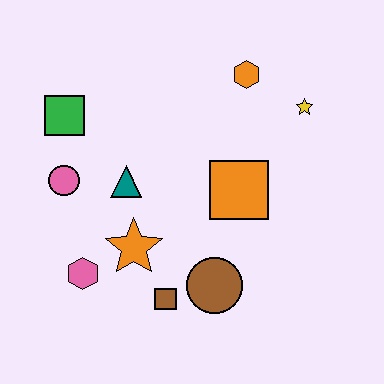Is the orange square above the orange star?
Yes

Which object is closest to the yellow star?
The orange hexagon is closest to the yellow star.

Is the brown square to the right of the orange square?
No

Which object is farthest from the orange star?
The yellow star is farthest from the orange star.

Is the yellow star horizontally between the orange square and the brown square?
No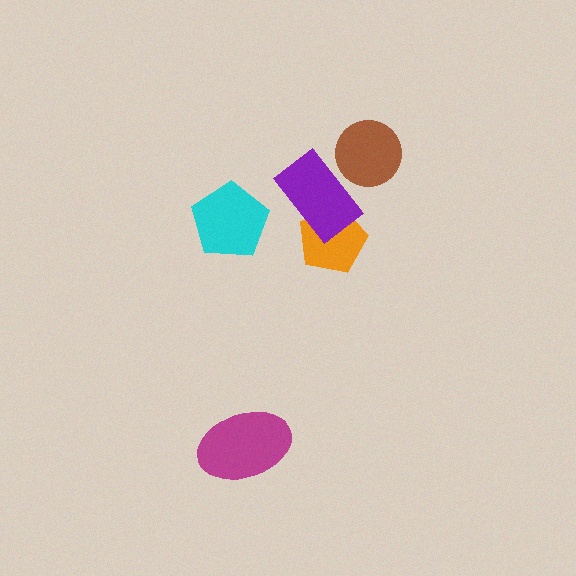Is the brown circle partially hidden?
Yes, it is partially covered by another shape.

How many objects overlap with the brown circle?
1 object overlaps with the brown circle.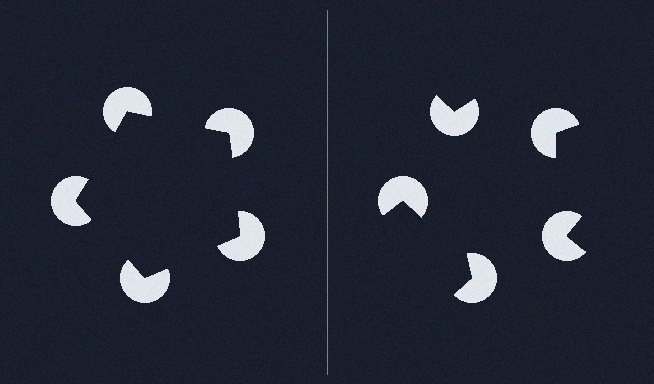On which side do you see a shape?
An illusory pentagon appears on the left side. On the right side the wedge cuts are rotated, so no coherent shape forms.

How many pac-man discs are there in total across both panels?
10 — 5 on each side.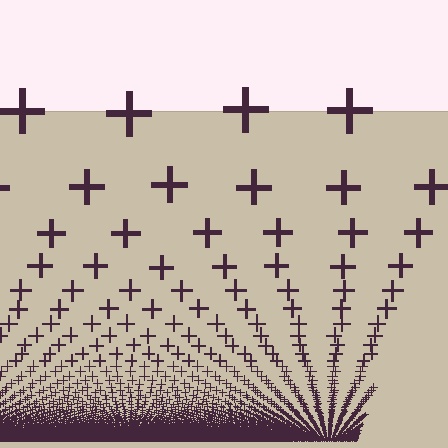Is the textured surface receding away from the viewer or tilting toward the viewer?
The surface appears to tilt toward the viewer. Texture elements get larger and sparser toward the top.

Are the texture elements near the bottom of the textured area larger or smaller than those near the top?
Smaller. The gradient is inverted — elements near the bottom are smaller and denser.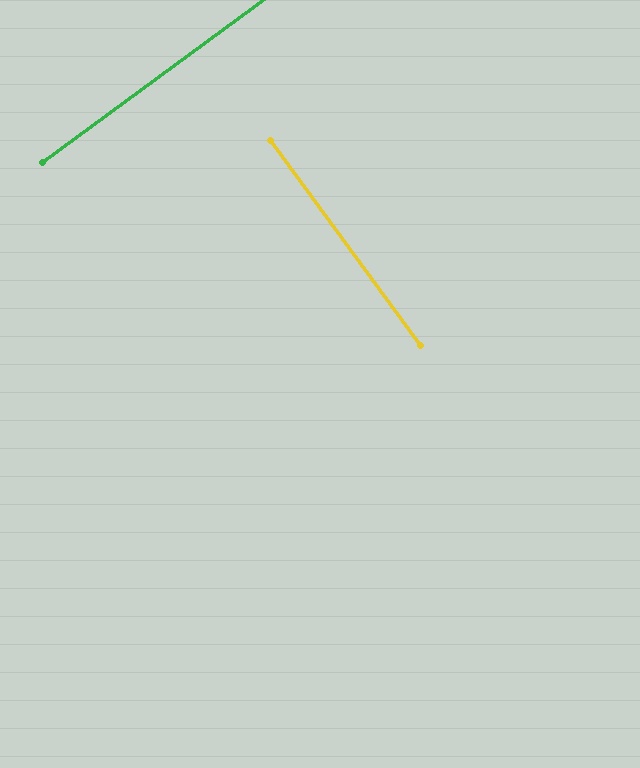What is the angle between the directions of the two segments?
Approximately 90 degrees.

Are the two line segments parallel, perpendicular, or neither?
Perpendicular — they meet at approximately 90°.